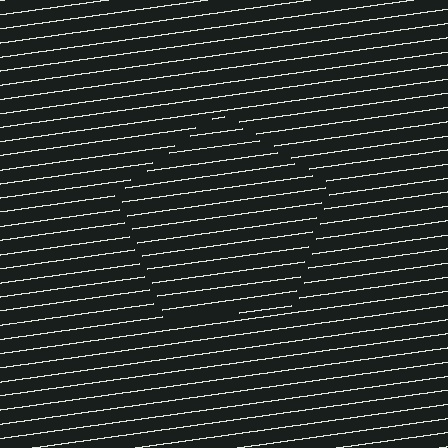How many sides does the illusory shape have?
5 sides — the line-ends trace a pentagon.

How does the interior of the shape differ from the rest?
The interior of the shape contains the same grating, shifted by half a period — the contour is defined by the phase discontinuity where line-ends from the inner and outer gratings abut.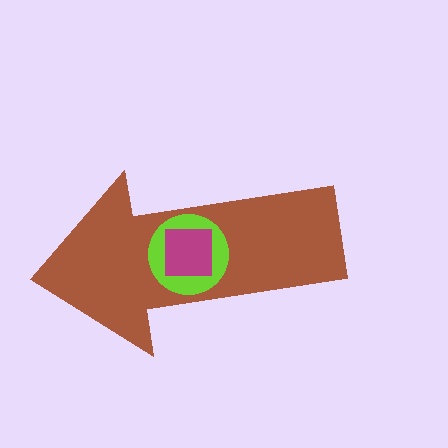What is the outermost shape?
The brown arrow.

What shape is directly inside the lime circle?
The magenta square.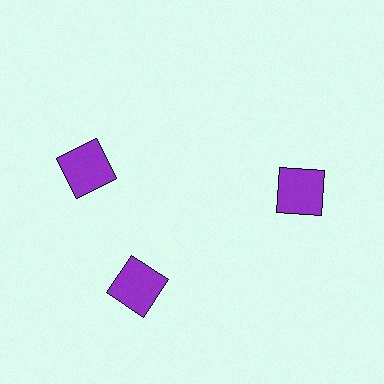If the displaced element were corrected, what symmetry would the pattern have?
It would have 3-fold rotational symmetry — the pattern would map onto itself every 120 degrees.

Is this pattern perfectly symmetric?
No. The 3 purple squares are arranged in a ring, but one element near the 11 o'clock position is rotated out of alignment along the ring, breaking the 3-fold rotational symmetry.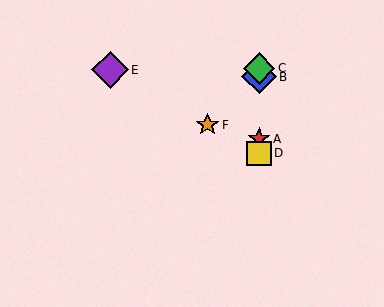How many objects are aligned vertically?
4 objects (A, B, C, D) are aligned vertically.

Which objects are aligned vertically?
Objects A, B, C, D are aligned vertically.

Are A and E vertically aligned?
No, A is at x≈259 and E is at x≈110.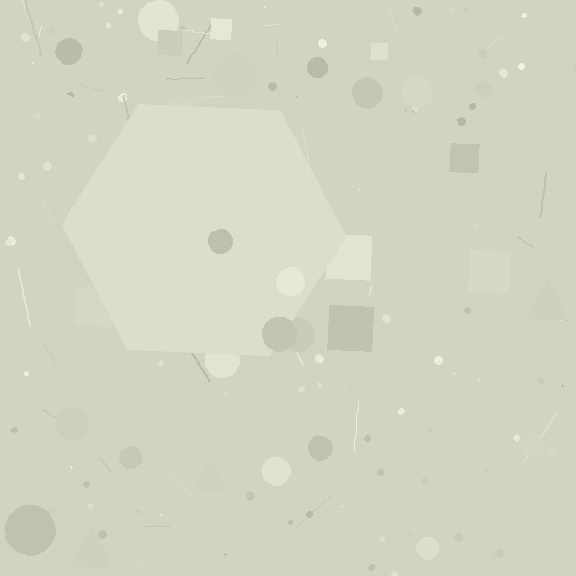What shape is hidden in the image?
A hexagon is hidden in the image.